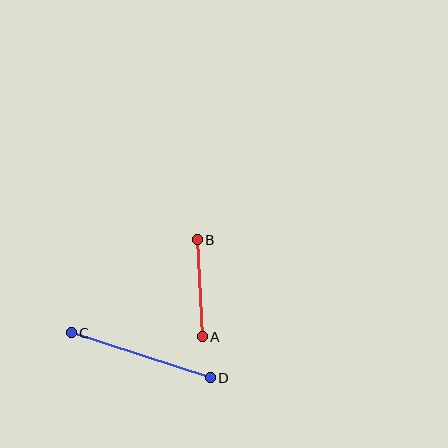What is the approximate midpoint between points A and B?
The midpoint is at approximately (200, 288) pixels.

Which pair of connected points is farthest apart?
Points C and D are farthest apart.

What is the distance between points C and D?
The distance is approximately 146 pixels.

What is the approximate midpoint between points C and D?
The midpoint is at approximately (141, 355) pixels.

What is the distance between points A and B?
The distance is approximately 98 pixels.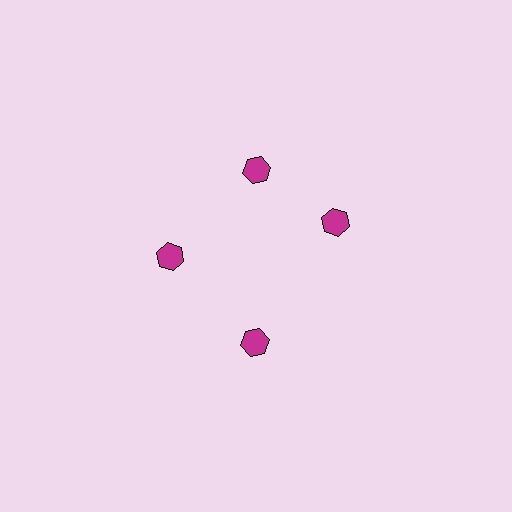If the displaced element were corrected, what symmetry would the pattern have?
It would have 4-fold rotational symmetry — the pattern would map onto itself every 90 degrees.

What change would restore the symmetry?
The symmetry would be restored by rotating it back into even spacing with its neighbors so that all 4 hexagons sit at equal angles and equal distance from the center.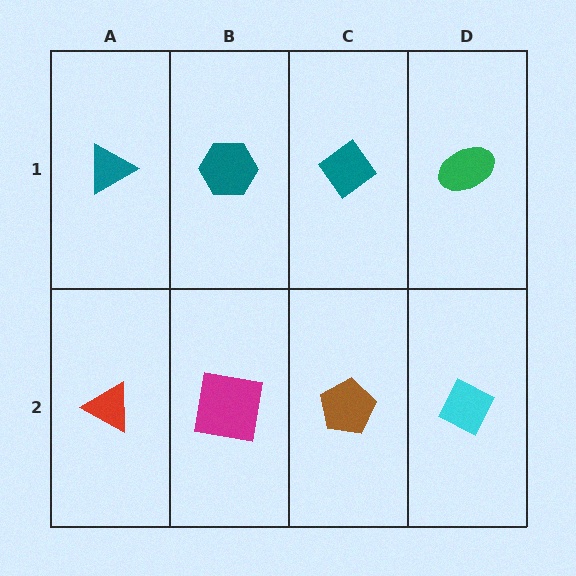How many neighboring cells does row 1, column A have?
2.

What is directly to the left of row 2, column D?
A brown pentagon.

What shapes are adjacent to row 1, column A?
A red triangle (row 2, column A), a teal hexagon (row 1, column B).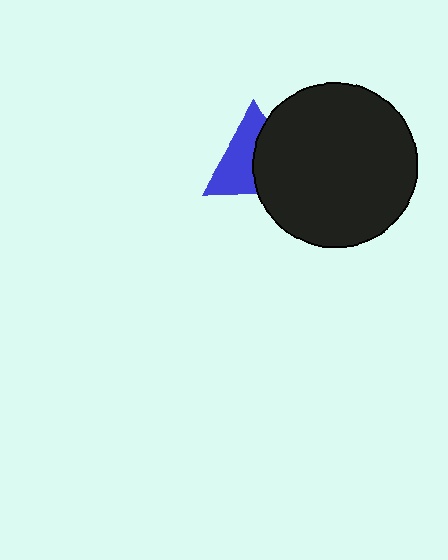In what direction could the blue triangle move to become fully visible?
The blue triangle could move left. That would shift it out from behind the black circle entirely.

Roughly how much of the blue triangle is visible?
About half of it is visible (roughly 52%).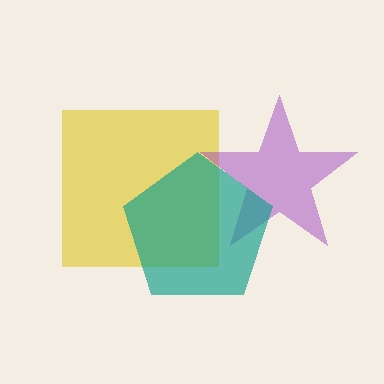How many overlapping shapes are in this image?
There are 3 overlapping shapes in the image.